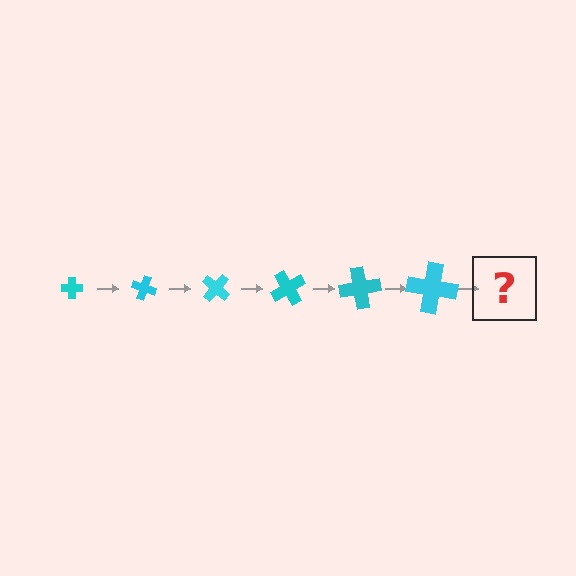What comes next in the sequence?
The next element should be a cross, larger than the previous one and rotated 120 degrees from the start.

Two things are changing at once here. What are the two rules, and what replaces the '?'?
The two rules are that the cross grows larger each step and it rotates 20 degrees each step. The '?' should be a cross, larger than the previous one and rotated 120 degrees from the start.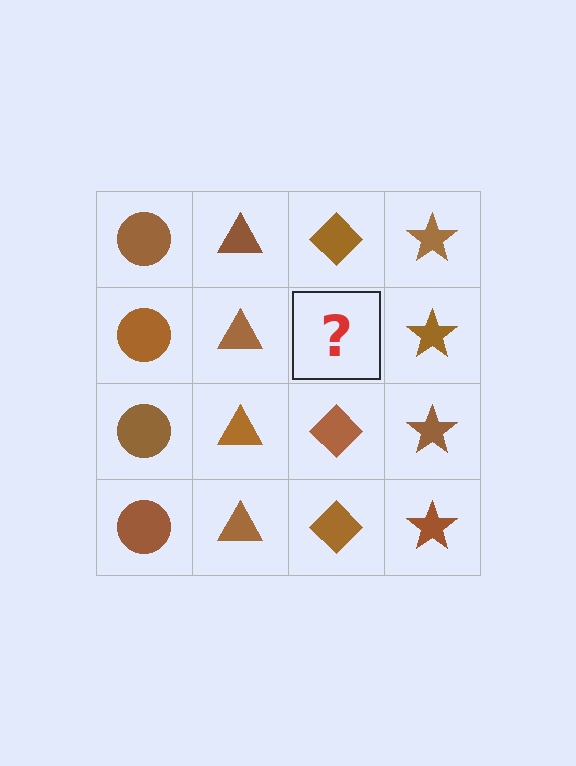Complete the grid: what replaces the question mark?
The question mark should be replaced with a brown diamond.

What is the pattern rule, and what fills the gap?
The rule is that each column has a consistent shape. The gap should be filled with a brown diamond.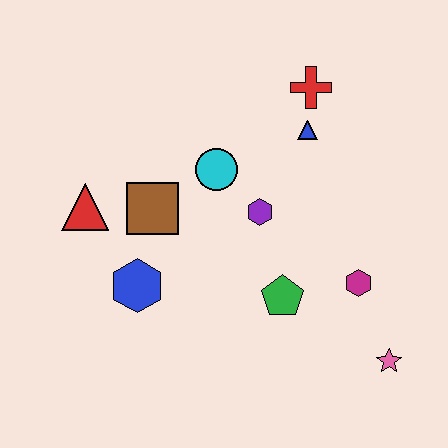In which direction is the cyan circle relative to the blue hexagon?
The cyan circle is above the blue hexagon.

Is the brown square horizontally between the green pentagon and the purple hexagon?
No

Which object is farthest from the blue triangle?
The pink star is farthest from the blue triangle.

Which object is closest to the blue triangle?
The red cross is closest to the blue triangle.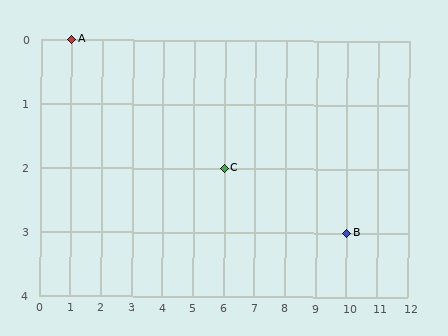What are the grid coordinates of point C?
Point C is at grid coordinates (6, 2).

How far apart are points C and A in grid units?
Points C and A are 5 columns and 2 rows apart (about 5.4 grid units diagonally).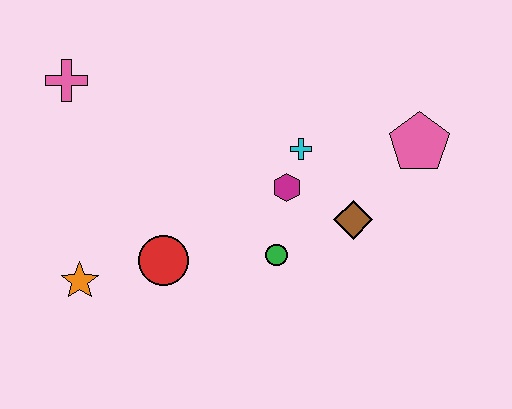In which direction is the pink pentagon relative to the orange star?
The pink pentagon is to the right of the orange star.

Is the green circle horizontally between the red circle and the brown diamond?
Yes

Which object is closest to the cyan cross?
The magenta hexagon is closest to the cyan cross.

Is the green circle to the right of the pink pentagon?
No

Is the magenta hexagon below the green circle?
No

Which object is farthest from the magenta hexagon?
The pink cross is farthest from the magenta hexagon.